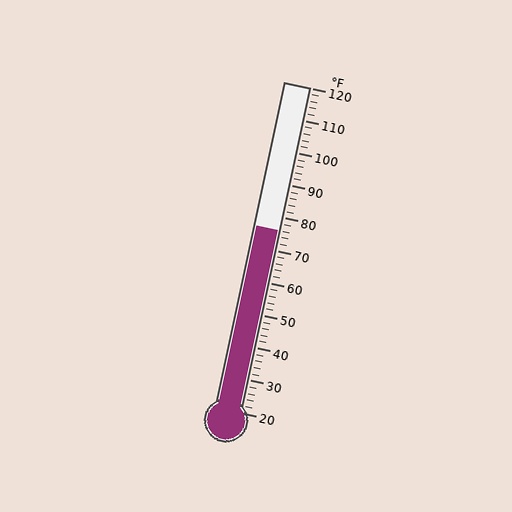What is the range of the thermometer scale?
The thermometer scale ranges from 20°F to 120°F.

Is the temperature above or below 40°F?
The temperature is above 40°F.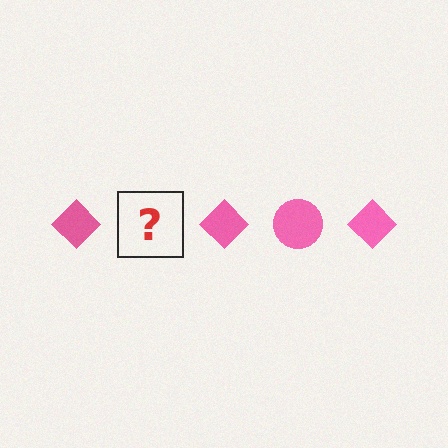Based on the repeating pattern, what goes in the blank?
The blank should be a pink circle.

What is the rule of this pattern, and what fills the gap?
The rule is that the pattern cycles through diamond, circle shapes in pink. The gap should be filled with a pink circle.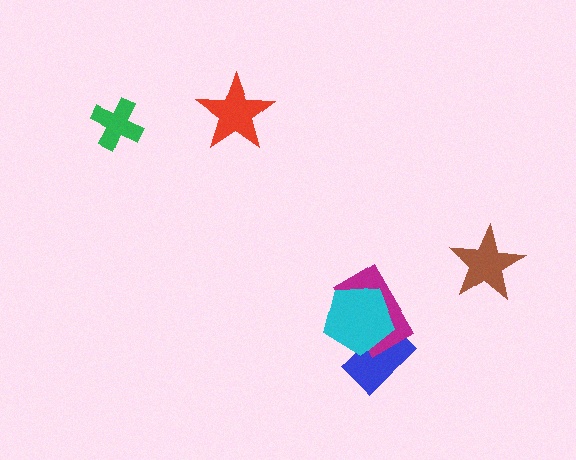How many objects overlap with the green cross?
0 objects overlap with the green cross.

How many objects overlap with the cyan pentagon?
2 objects overlap with the cyan pentagon.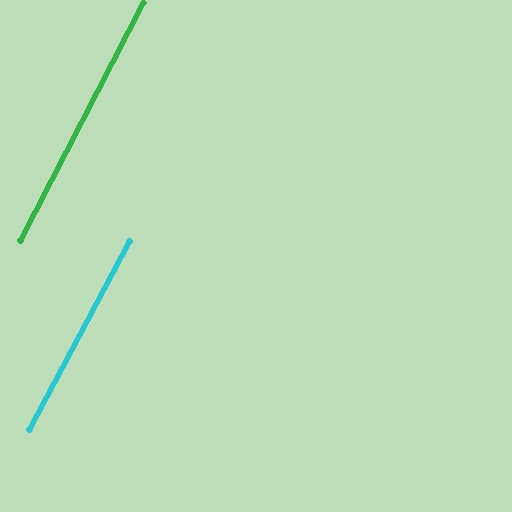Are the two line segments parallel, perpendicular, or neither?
Parallel — their directions differ by only 0.6°.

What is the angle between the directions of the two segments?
Approximately 1 degree.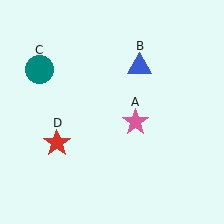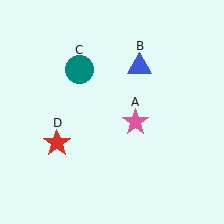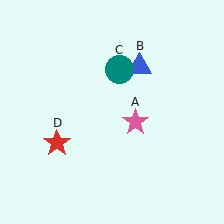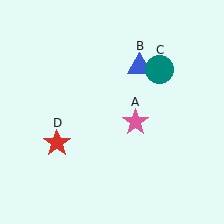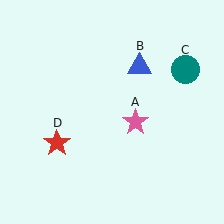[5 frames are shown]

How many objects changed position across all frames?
1 object changed position: teal circle (object C).